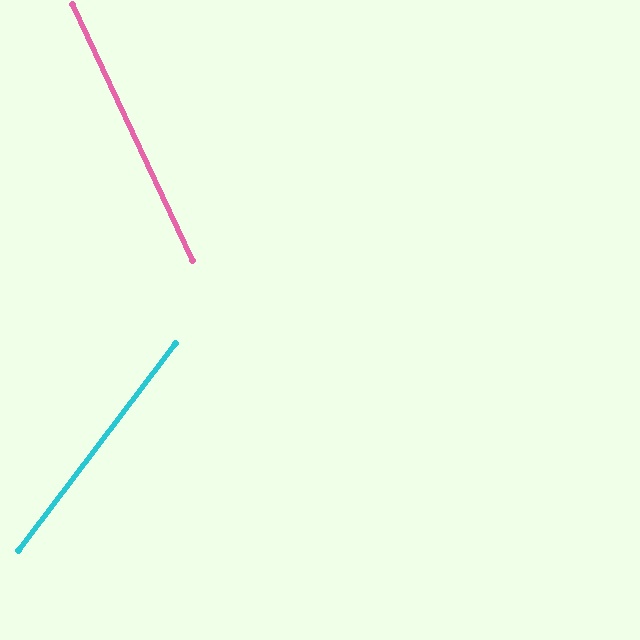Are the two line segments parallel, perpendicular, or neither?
Neither parallel nor perpendicular — they differ by about 62°.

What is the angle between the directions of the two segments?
Approximately 62 degrees.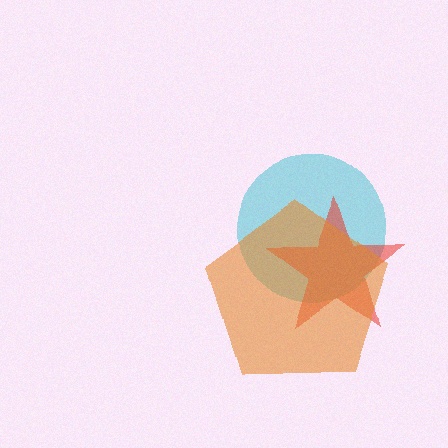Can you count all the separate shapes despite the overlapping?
Yes, there are 3 separate shapes.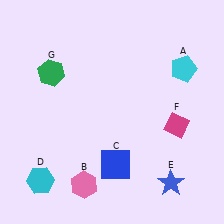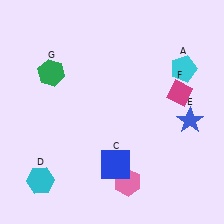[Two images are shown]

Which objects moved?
The objects that moved are: the pink hexagon (B), the blue star (E), the magenta diamond (F).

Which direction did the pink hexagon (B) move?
The pink hexagon (B) moved right.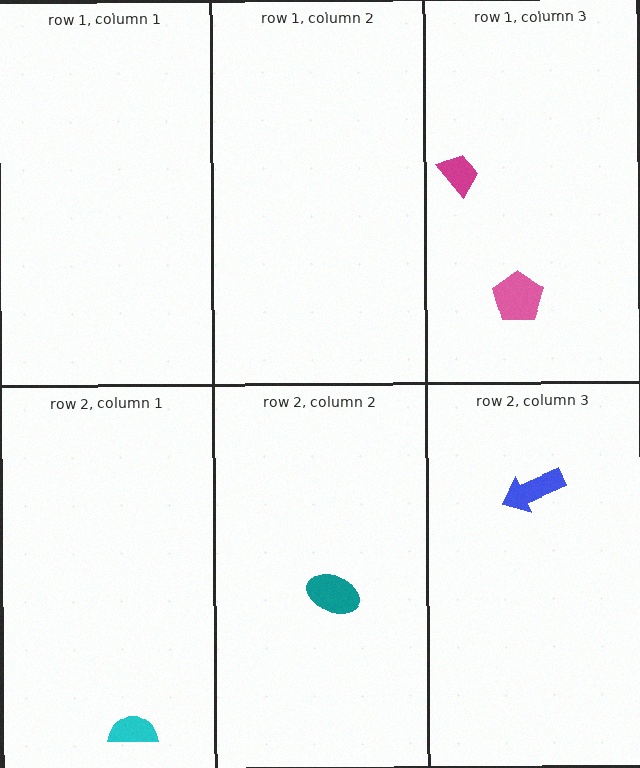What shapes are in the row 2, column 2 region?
The teal ellipse.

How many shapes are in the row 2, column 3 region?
1.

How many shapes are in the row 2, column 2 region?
1.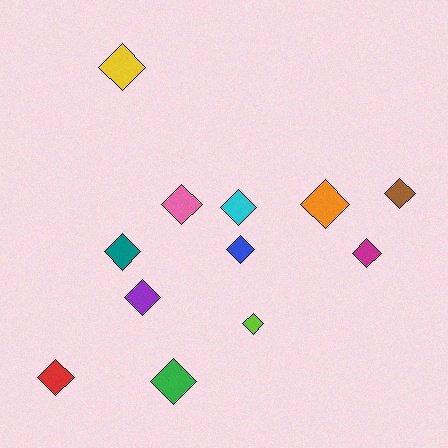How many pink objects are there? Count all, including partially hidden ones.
There is 1 pink object.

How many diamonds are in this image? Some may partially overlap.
There are 12 diamonds.